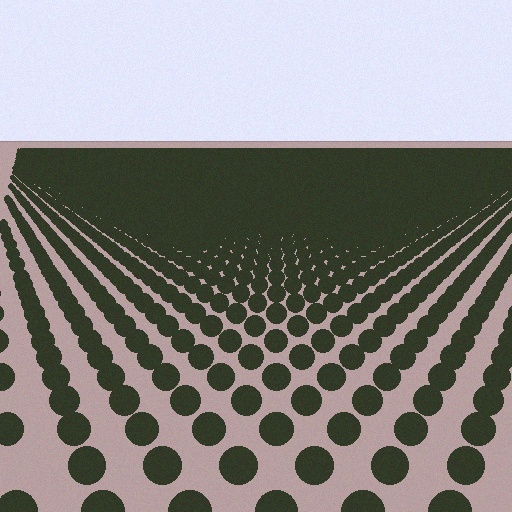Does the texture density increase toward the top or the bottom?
Density increases toward the top.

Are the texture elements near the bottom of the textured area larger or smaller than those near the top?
Larger. Near the bottom, elements are closer to the viewer and appear at a bigger on-screen size.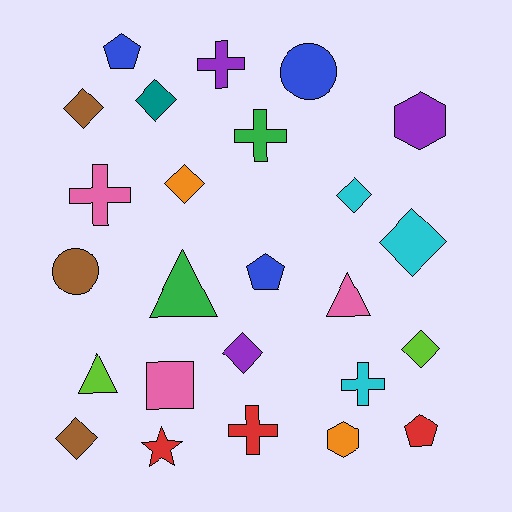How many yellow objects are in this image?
There are no yellow objects.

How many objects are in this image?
There are 25 objects.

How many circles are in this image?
There are 2 circles.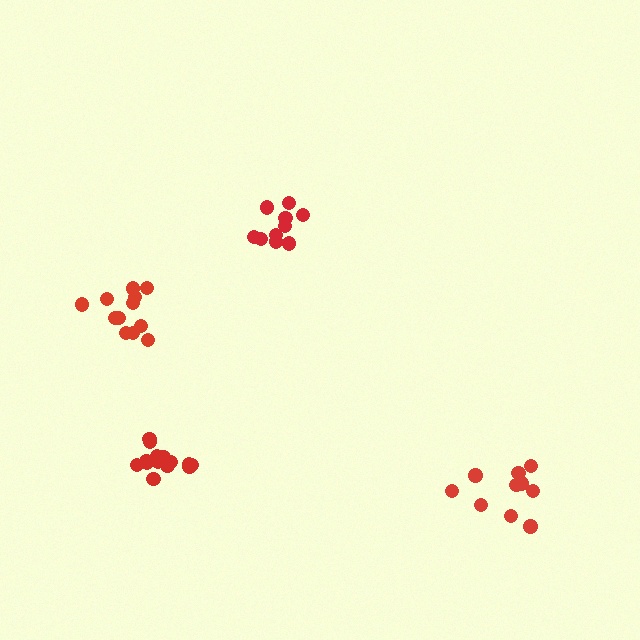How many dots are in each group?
Group 1: 14 dots, Group 2: 12 dots, Group 3: 11 dots, Group 4: 10 dots (47 total).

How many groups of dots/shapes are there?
There are 4 groups.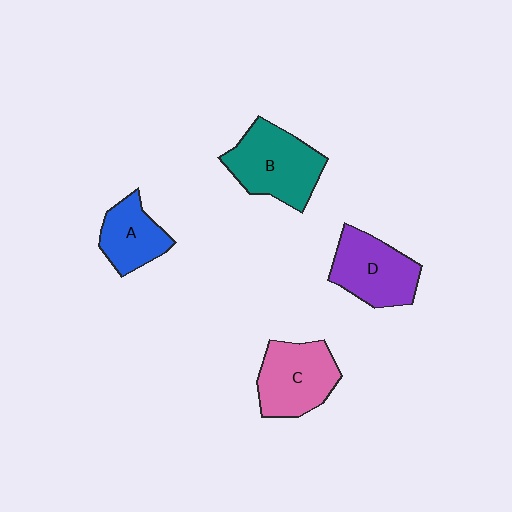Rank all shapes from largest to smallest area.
From largest to smallest: B (teal), C (pink), D (purple), A (blue).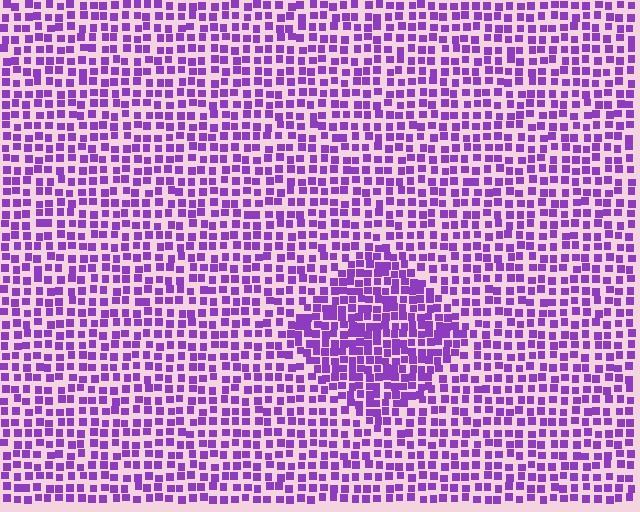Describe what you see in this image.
The image contains small purple elements arranged at two different densities. A diamond-shaped region is visible where the elements are more densely packed than the surrounding area.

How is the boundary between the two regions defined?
The boundary is defined by a change in element density (approximately 1.6x ratio). All elements are the same color, size, and shape.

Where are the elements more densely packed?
The elements are more densely packed inside the diamond boundary.